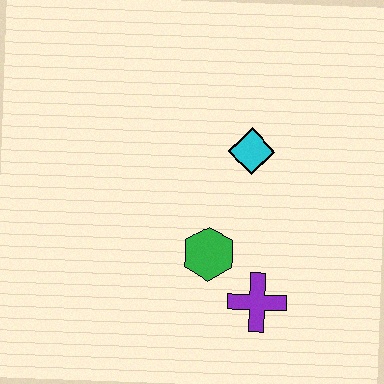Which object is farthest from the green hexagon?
The cyan diamond is farthest from the green hexagon.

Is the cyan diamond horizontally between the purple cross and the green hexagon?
Yes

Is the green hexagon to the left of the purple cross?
Yes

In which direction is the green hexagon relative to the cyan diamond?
The green hexagon is below the cyan diamond.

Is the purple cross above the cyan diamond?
No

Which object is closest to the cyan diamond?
The green hexagon is closest to the cyan diamond.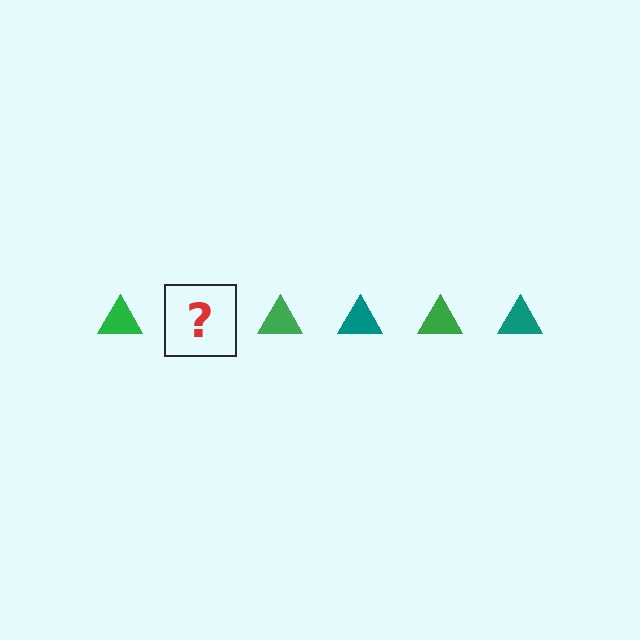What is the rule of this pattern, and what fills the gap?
The rule is that the pattern cycles through green, teal triangles. The gap should be filled with a teal triangle.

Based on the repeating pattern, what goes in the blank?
The blank should be a teal triangle.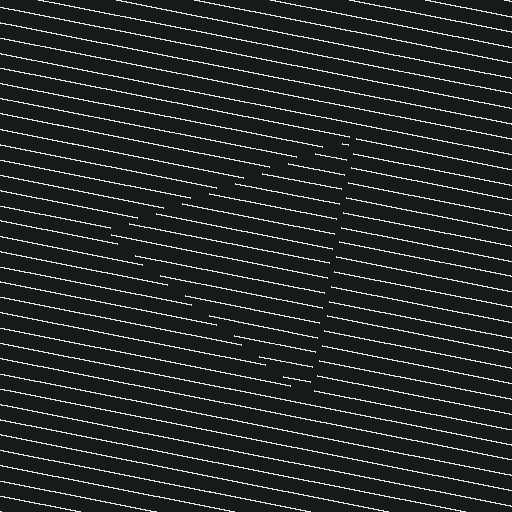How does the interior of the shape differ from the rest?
The interior of the shape contains the same grating, shifted by half a period — the contour is defined by the phase discontinuity where line-ends from the inner and outer gratings abut.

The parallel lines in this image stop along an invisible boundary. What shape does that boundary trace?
An illusory triangle. The interior of the shape contains the same grating, shifted by half a period — the contour is defined by the phase discontinuity where line-ends from the inner and outer gratings abut.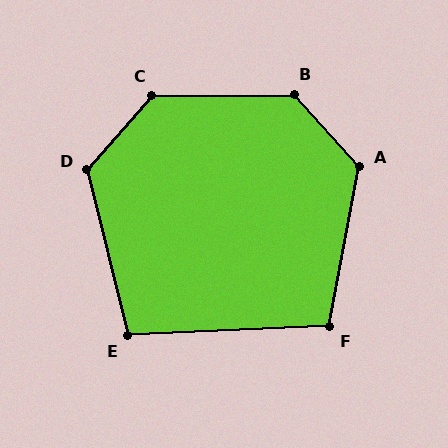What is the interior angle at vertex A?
Approximately 127 degrees (obtuse).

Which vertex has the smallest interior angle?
E, at approximately 101 degrees.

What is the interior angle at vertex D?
Approximately 125 degrees (obtuse).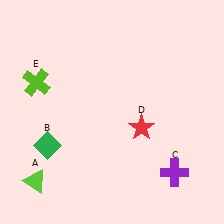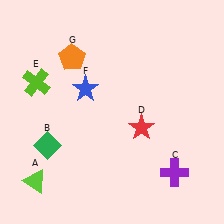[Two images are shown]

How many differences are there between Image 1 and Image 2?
There are 2 differences between the two images.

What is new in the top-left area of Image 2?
A blue star (F) was added in the top-left area of Image 2.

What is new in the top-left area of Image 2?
An orange pentagon (G) was added in the top-left area of Image 2.